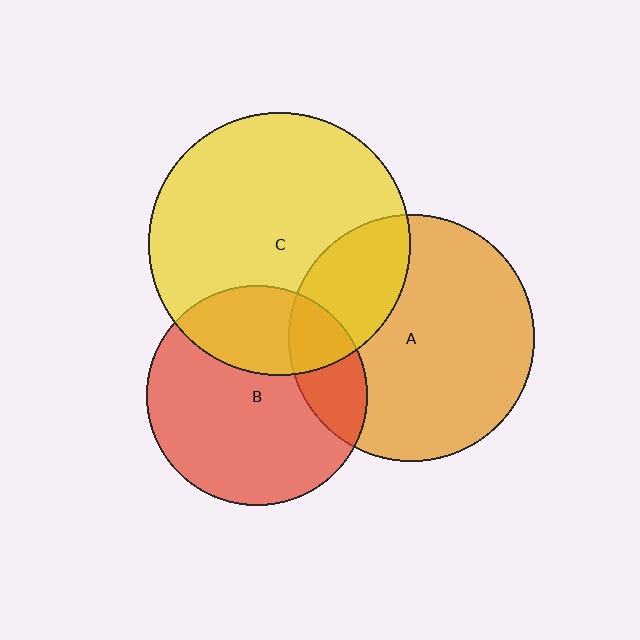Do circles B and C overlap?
Yes.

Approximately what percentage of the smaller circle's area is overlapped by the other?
Approximately 30%.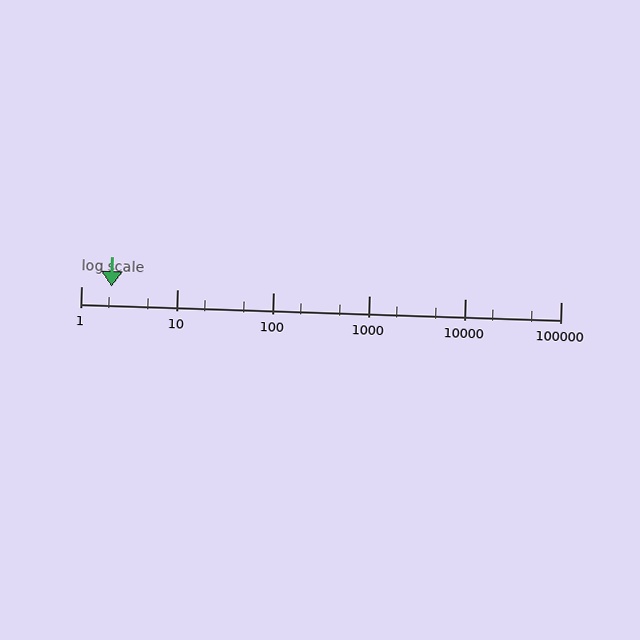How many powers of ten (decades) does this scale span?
The scale spans 5 decades, from 1 to 100000.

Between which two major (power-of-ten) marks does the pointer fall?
The pointer is between 1 and 10.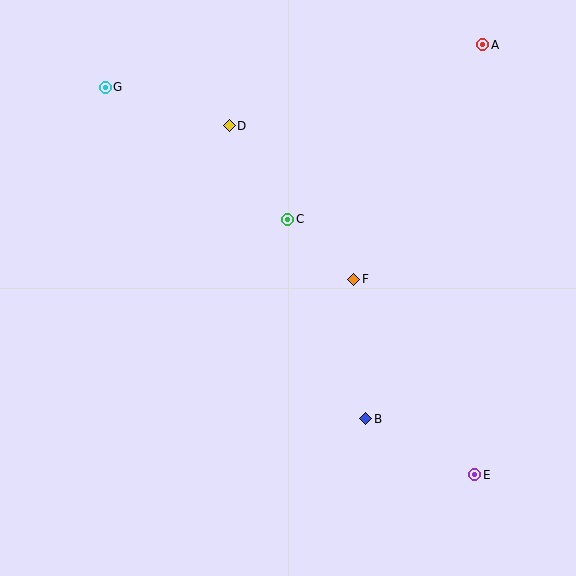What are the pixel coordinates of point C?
Point C is at (288, 219).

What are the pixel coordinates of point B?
Point B is at (366, 419).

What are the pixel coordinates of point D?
Point D is at (229, 126).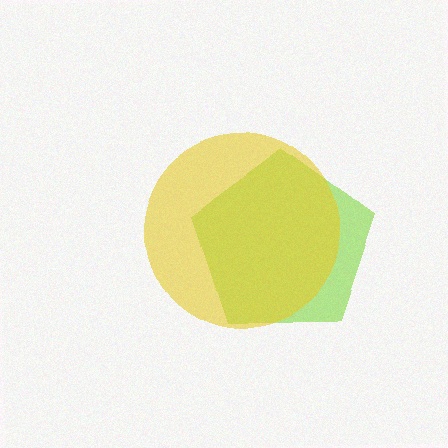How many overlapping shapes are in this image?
There are 2 overlapping shapes in the image.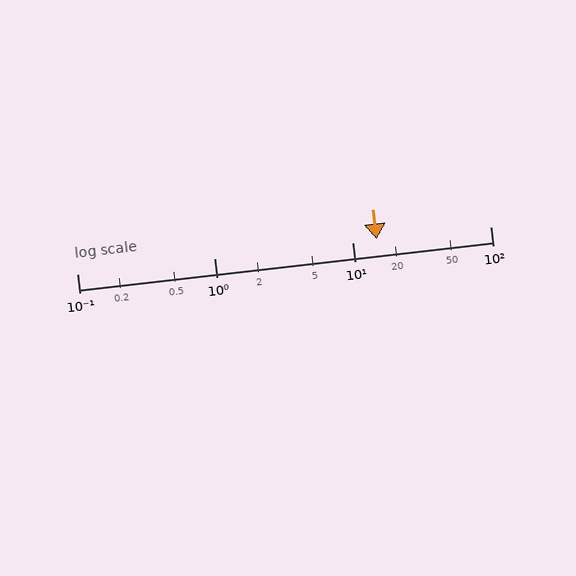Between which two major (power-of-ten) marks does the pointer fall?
The pointer is between 10 and 100.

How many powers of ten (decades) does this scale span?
The scale spans 3 decades, from 0.1 to 100.